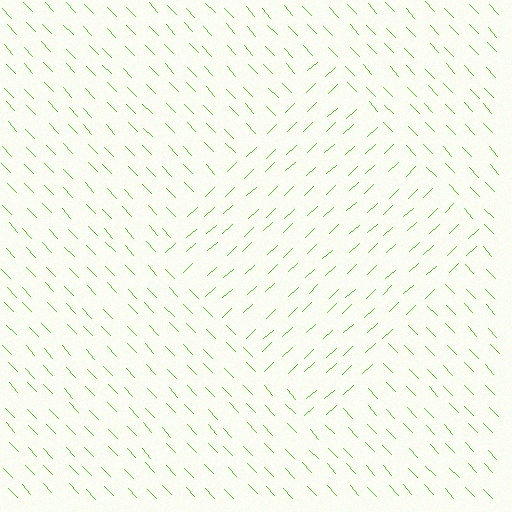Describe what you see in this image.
The image is filled with small lime line segments. A diamond region in the image has lines oriented differently from the surrounding lines, creating a visible texture boundary.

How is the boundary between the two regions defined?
The boundary is defined purely by a change in line orientation (approximately 90 degrees difference). All lines are the same color and thickness.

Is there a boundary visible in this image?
Yes, there is a texture boundary formed by a change in line orientation.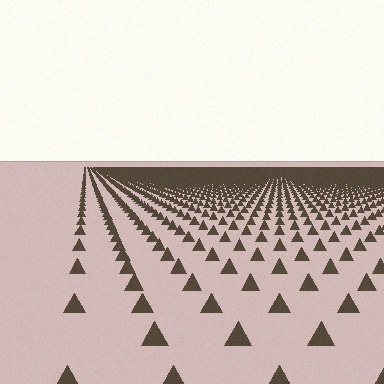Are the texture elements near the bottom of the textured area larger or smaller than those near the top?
Larger. Near the bottom, elements are closer to the viewer and appear at a bigger on-screen size.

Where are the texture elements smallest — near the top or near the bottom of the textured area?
Near the top.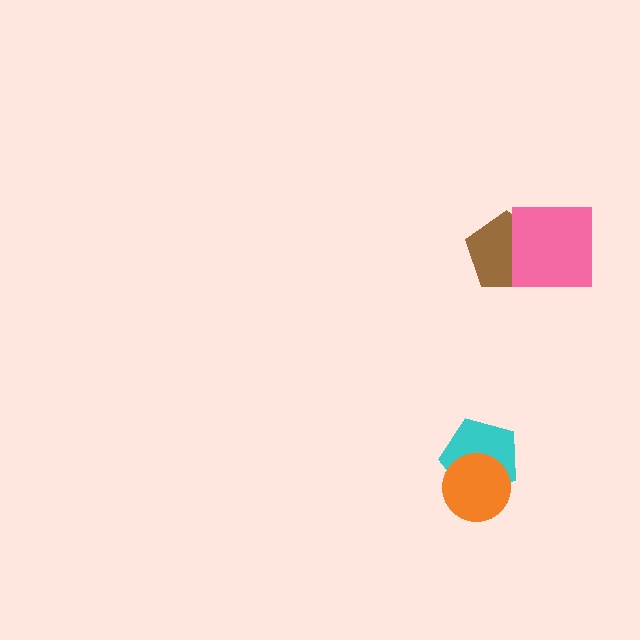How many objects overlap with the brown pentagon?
1 object overlaps with the brown pentagon.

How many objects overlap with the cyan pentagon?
1 object overlaps with the cyan pentagon.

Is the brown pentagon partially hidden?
Yes, it is partially covered by another shape.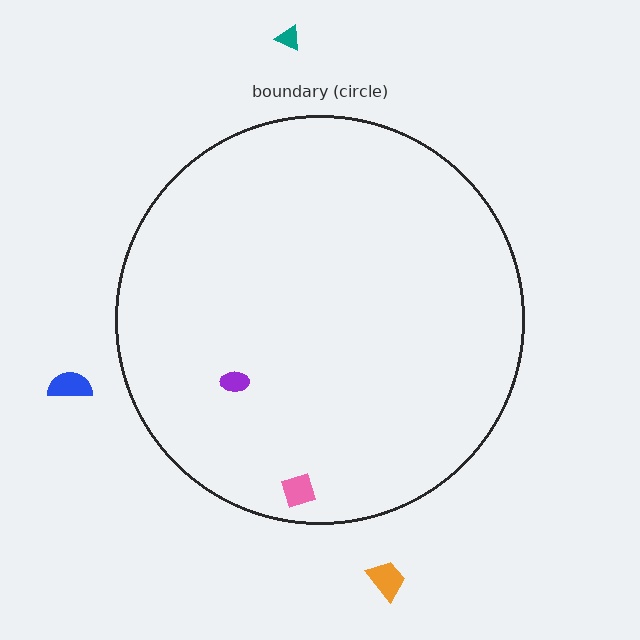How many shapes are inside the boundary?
2 inside, 3 outside.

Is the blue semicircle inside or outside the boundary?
Outside.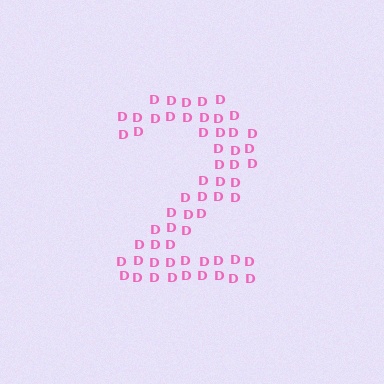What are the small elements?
The small elements are letter D's.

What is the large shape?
The large shape is the digit 2.